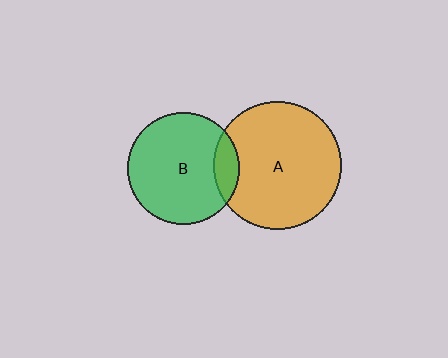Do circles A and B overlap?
Yes.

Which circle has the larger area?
Circle A (orange).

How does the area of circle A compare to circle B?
Approximately 1.3 times.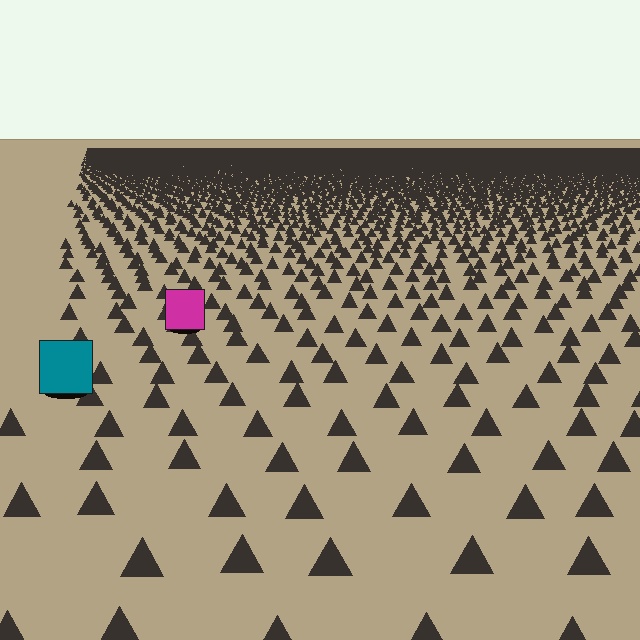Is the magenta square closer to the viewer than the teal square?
No. The teal square is closer — you can tell from the texture gradient: the ground texture is coarser near it.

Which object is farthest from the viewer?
The magenta square is farthest from the viewer. It appears smaller and the ground texture around it is denser.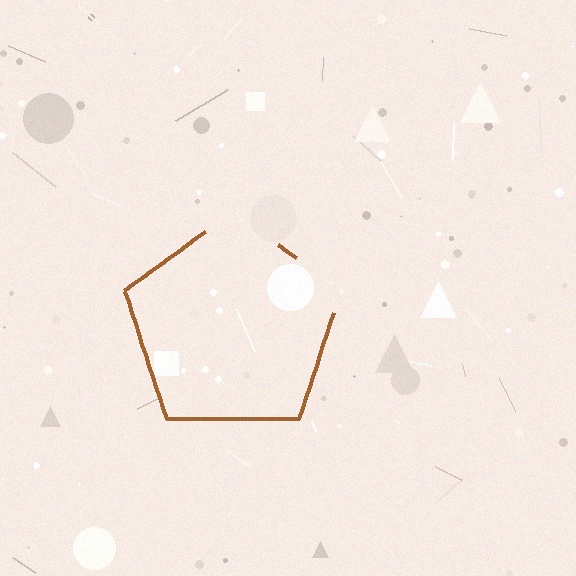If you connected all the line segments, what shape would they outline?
They would outline a pentagon.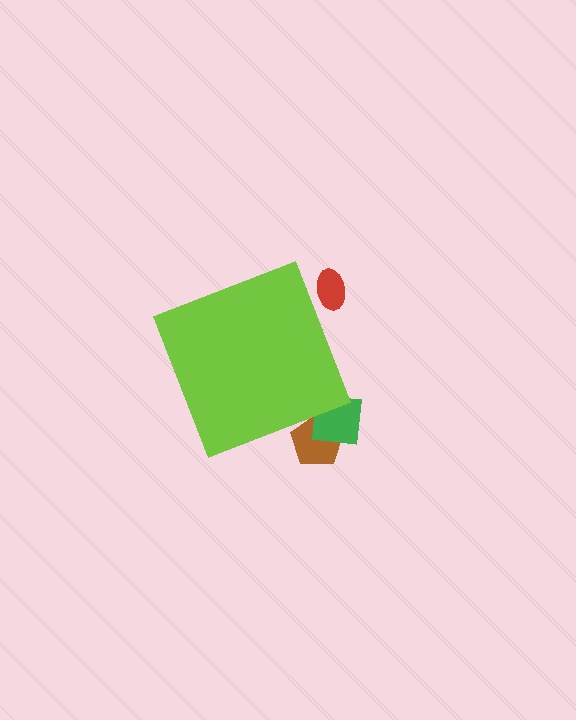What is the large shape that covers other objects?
A lime diamond.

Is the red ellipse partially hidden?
Yes, the red ellipse is partially hidden behind the lime diamond.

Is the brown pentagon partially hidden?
Yes, the brown pentagon is partially hidden behind the lime diamond.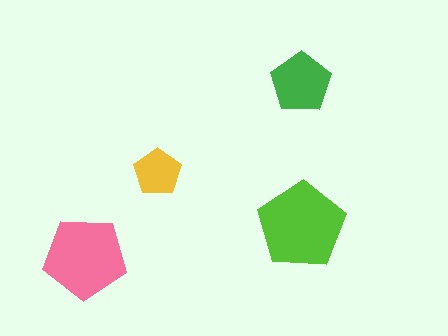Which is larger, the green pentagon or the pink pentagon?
The pink one.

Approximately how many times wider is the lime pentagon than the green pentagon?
About 1.5 times wider.